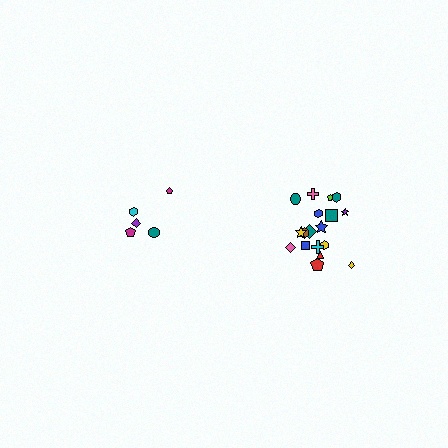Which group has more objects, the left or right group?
The right group.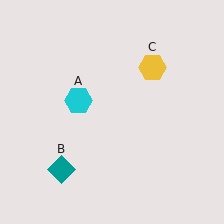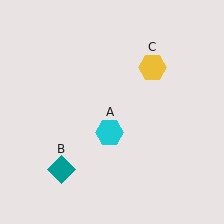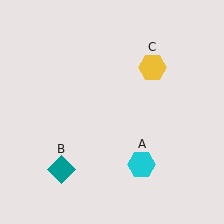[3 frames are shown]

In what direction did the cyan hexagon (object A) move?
The cyan hexagon (object A) moved down and to the right.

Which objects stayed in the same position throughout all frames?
Teal diamond (object B) and yellow hexagon (object C) remained stationary.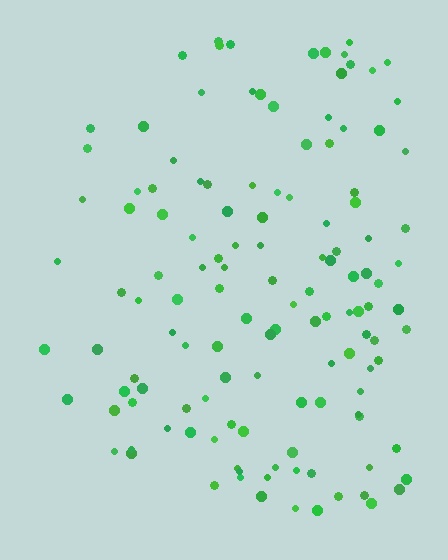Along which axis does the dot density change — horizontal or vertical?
Horizontal.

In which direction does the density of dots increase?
From left to right, with the right side densest.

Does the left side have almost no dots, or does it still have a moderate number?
Still a moderate number, just noticeably fewer than the right.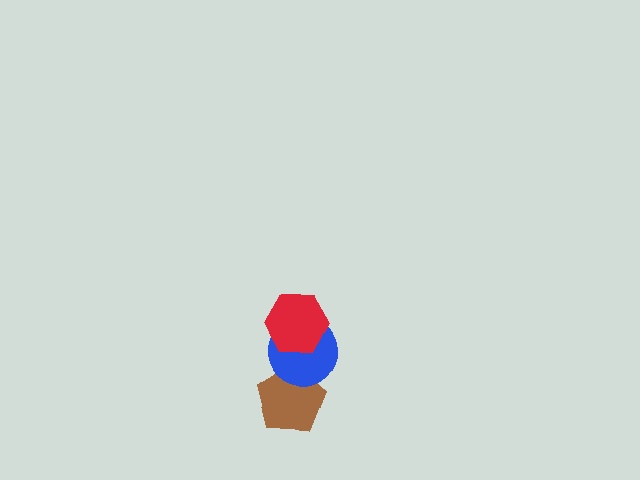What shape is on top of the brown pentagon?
The blue circle is on top of the brown pentagon.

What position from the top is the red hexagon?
The red hexagon is 1st from the top.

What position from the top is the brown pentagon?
The brown pentagon is 3rd from the top.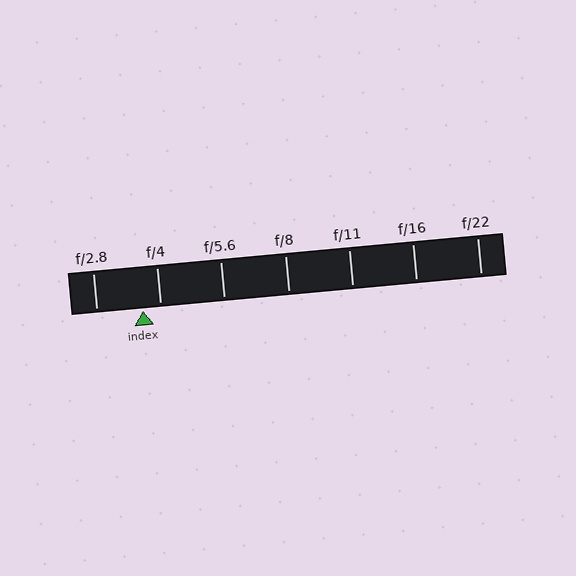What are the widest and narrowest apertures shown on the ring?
The widest aperture shown is f/2.8 and the narrowest is f/22.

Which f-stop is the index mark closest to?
The index mark is closest to f/4.